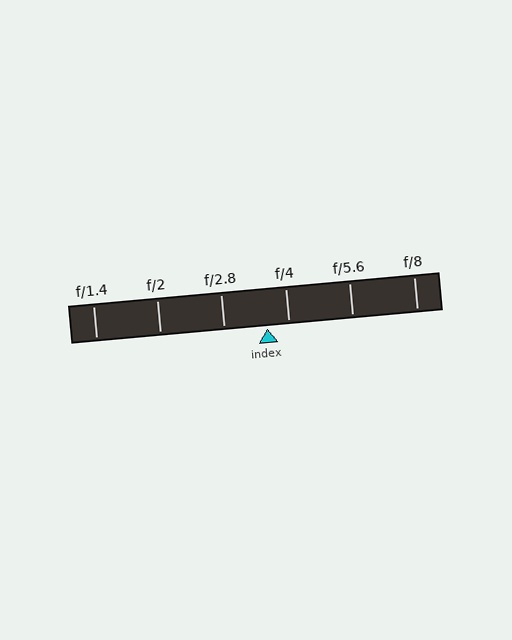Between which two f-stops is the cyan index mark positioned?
The index mark is between f/2.8 and f/4.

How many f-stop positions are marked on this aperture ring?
There are 6 f-stop positions marked.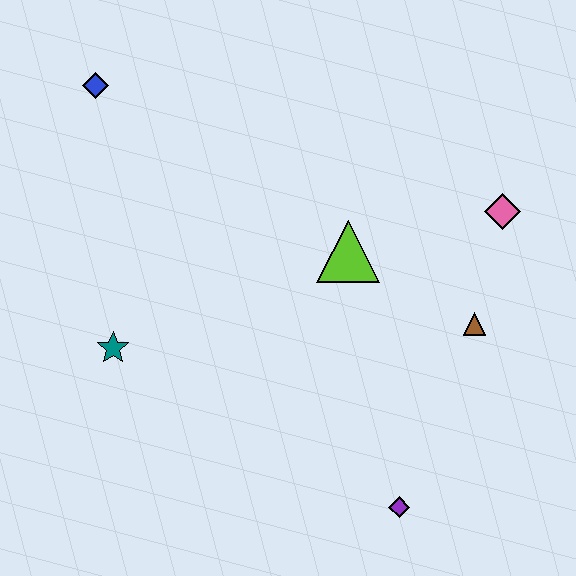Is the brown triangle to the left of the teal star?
No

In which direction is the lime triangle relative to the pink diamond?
The lime triangle is to the left of the pink diamond.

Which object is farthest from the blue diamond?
The purple diamond is farthest from the blue diamond.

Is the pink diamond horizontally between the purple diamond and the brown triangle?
No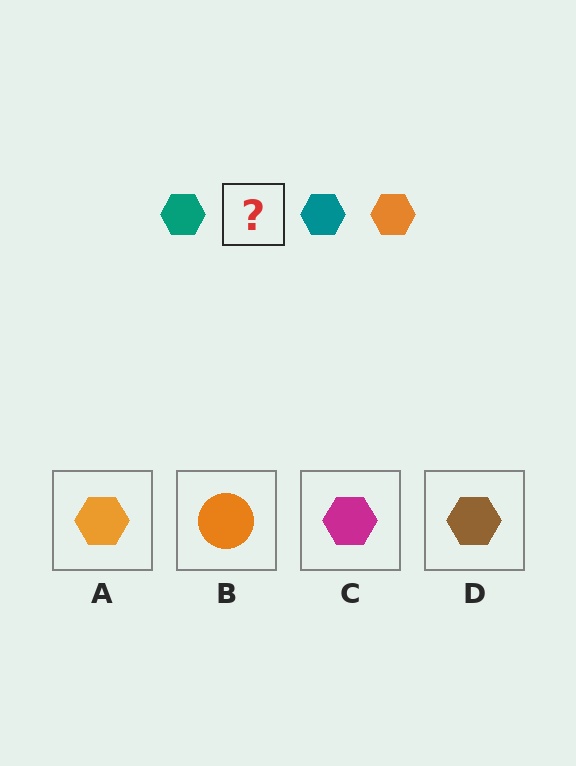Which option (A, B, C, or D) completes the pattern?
A.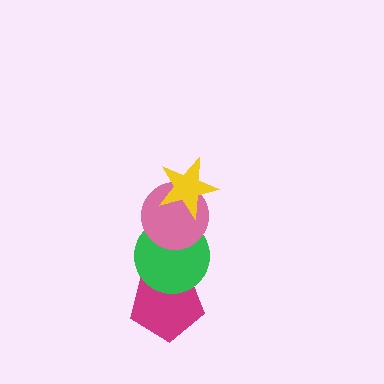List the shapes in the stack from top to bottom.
From top to bottom: the yellow star, the pink circle, the green circle, the magenta pentagon.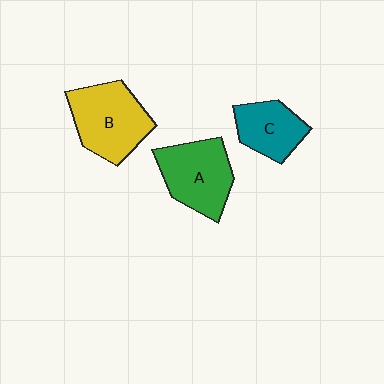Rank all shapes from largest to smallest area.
From largest to smallest: B (yellow), A (green), C (teal).